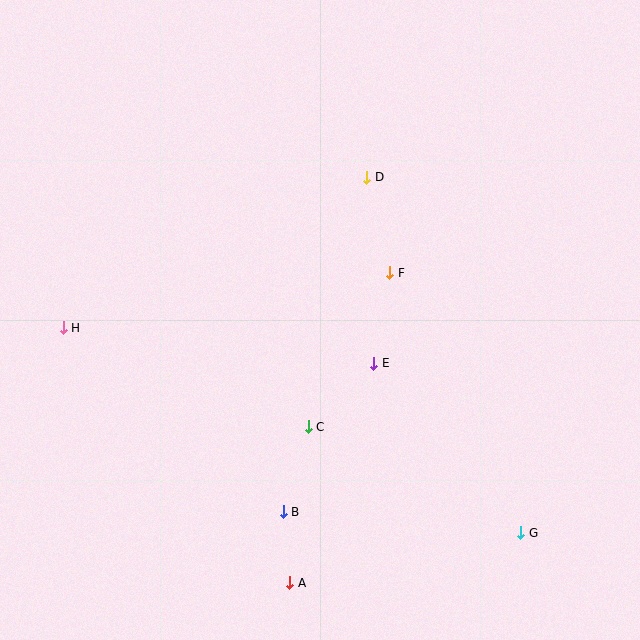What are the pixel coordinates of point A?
Point A is at (290, 583).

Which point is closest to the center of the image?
Point E at (374, 363) is closest to the center.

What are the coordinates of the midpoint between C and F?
The midpoint between C and F is at (349, 350).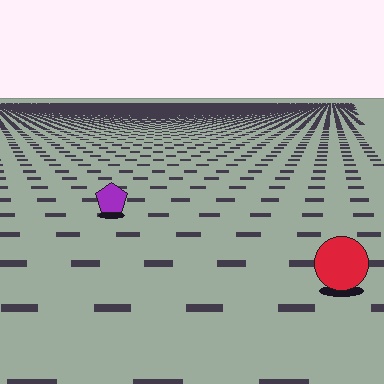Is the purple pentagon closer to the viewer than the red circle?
No. The red circle is closer — you can tell from the texture gradient: the ground texture is coarser near it.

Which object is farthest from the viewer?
The purple pentagon is farthest from the viewer. It appears smaller and the ground texture around it is denser.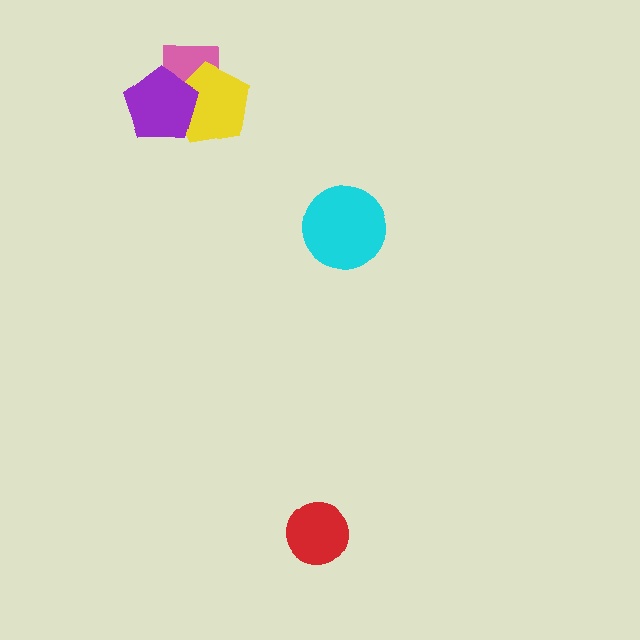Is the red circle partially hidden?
No, no other shape covers it.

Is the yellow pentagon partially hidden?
Yes, it is partially covered by another shape.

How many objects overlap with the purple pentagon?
2 objects overlap with the purple pentagon.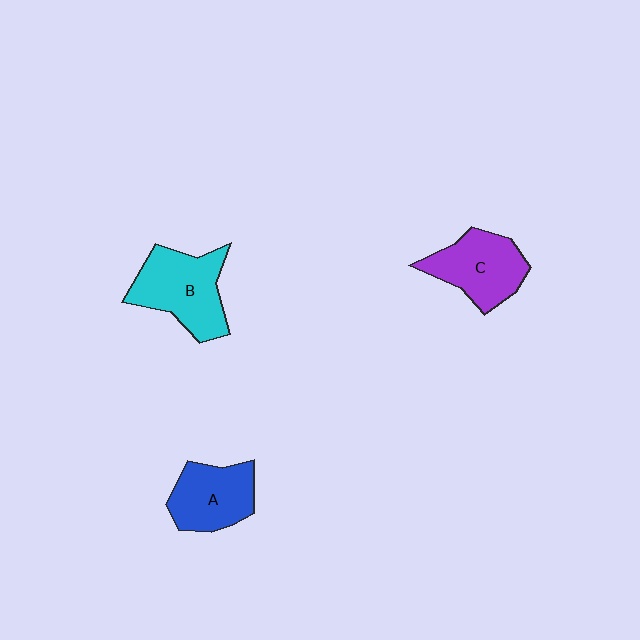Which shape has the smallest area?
Shape A (blue).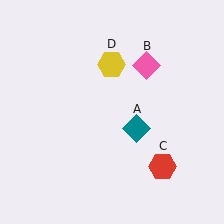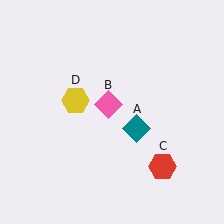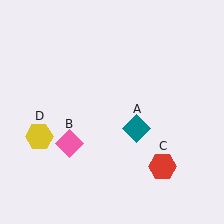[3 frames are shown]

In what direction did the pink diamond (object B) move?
The pink diamond (object B) moved down and to the left.